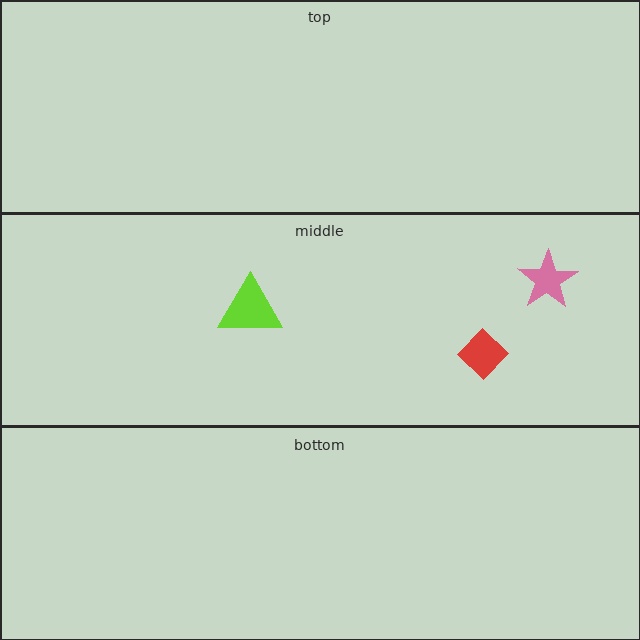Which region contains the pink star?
The middle region.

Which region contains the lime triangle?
The middle region.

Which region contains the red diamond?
The middle region.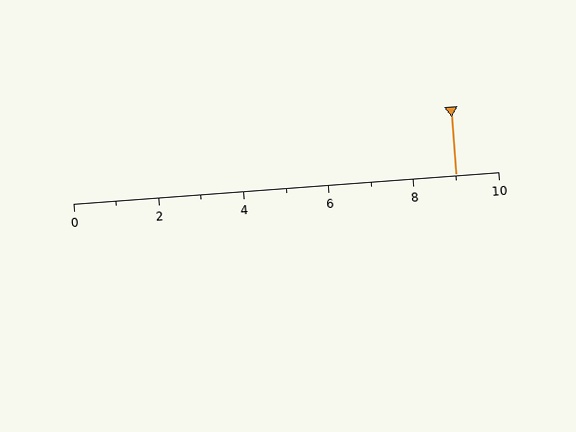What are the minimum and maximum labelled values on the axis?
The axis runs from 0 to 10.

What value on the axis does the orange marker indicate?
The marker indicates approximately 9.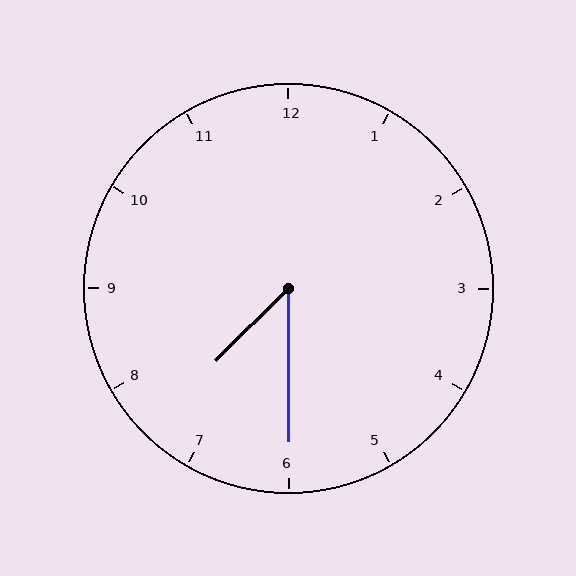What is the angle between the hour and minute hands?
Approximately 45 degrees.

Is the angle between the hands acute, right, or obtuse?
It is acute.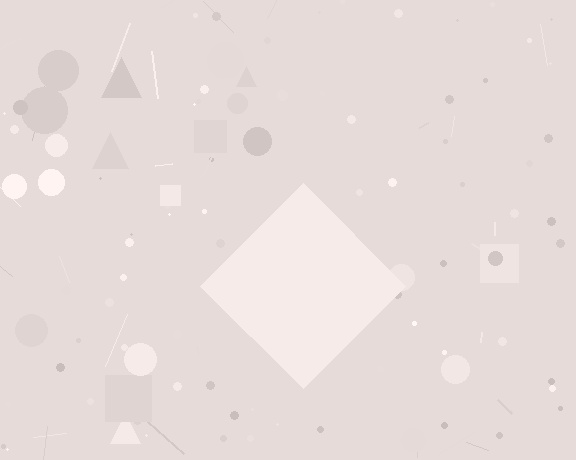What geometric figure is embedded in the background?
A diamond is embedded in the background.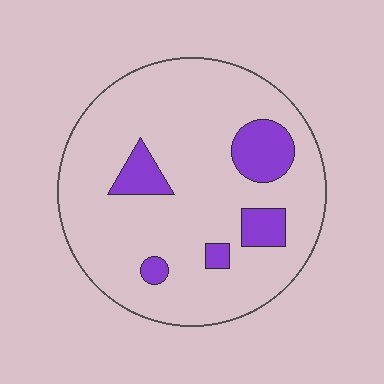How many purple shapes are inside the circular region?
5.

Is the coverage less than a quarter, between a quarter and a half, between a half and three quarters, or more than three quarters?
Less than a quarter.